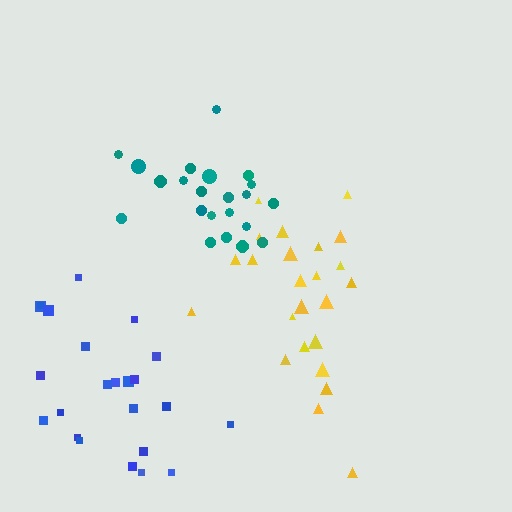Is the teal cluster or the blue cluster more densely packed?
Teal.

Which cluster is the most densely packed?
Teal.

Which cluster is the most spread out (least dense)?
Yellow.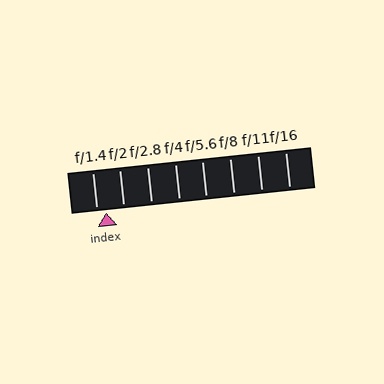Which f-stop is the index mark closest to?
The index mark is closest to f/1.4.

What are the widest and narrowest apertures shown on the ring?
The widest aperture shown is f/1.4 and the narrowest is f/16.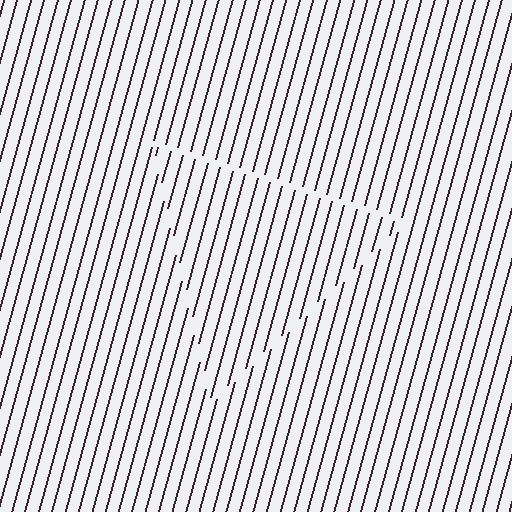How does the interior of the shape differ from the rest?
The interior of the shape contains the same grating, shifted by half a period — the contour is defined by the phase discontinuity where line-ends from the inner and outer gratings abut.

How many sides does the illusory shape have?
3 sides — the line-ends trace a triangle.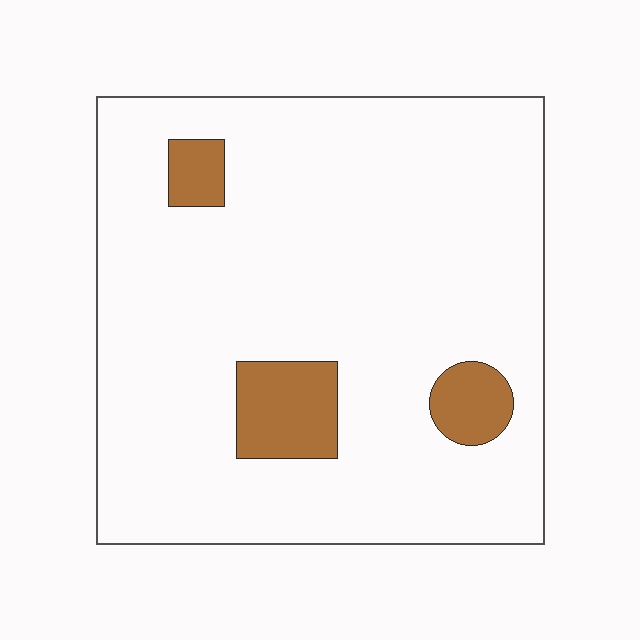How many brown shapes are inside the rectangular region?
3.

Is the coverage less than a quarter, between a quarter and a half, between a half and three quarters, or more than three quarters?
Less than a quarter.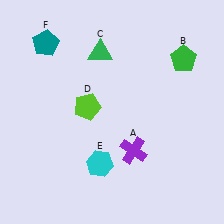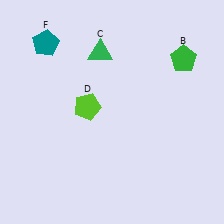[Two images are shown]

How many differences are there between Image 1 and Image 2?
There are 2 differences between the two images.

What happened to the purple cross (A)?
The purple cross (A) was removed in Image 2. It was in the bottom-right area of Image 1.